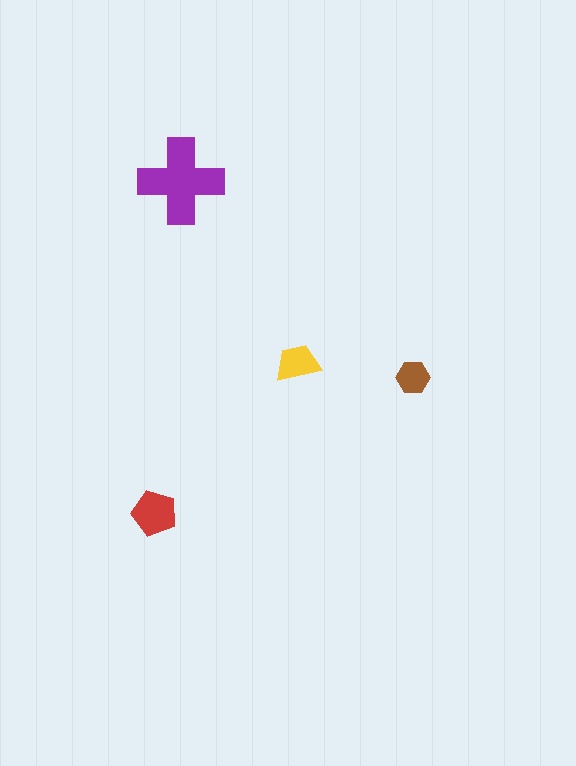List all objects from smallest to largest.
The brown hexagon, the yellow trapezoid, the red pentagon, the purple cross.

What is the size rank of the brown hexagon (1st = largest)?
4th.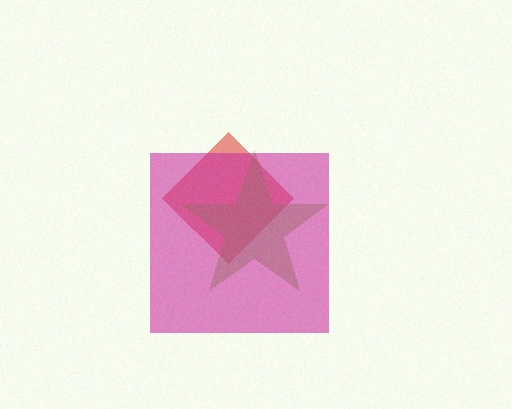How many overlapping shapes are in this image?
There are 3 overlapping shapes in the image.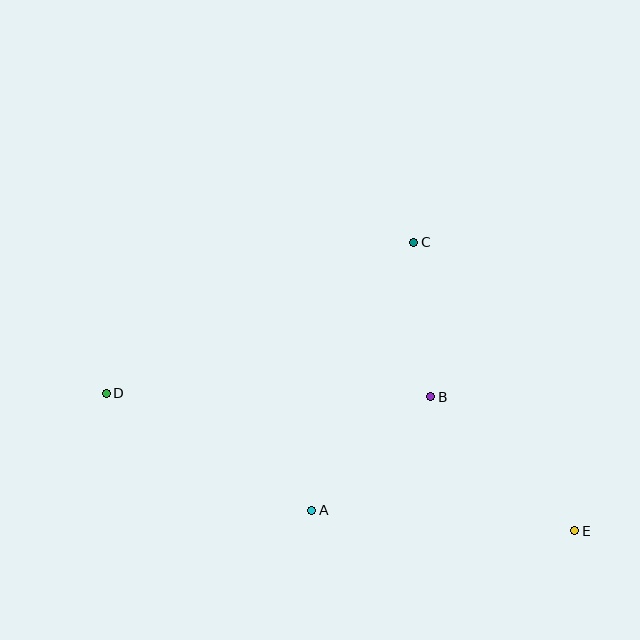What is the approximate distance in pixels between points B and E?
The distance between B and E is approximately 197 pixels.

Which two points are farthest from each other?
Points D and E are farthest from each other.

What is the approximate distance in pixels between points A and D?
The distance between A and D is approximately 237 pixels.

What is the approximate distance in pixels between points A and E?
The distance between A and E is approximately 264 pixels.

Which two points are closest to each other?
Points B and C are closest to each other.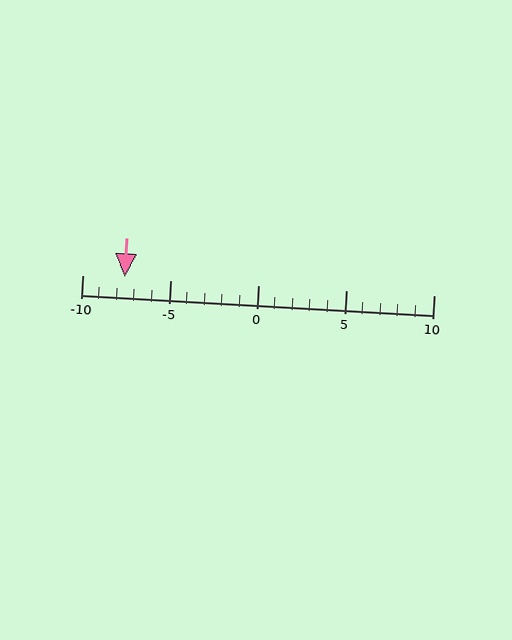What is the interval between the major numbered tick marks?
The major tick marks are spaced 5 units apart.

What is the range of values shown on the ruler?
The ruler shows values from -10 to 10.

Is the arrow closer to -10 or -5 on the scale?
The arrow is closer to -10.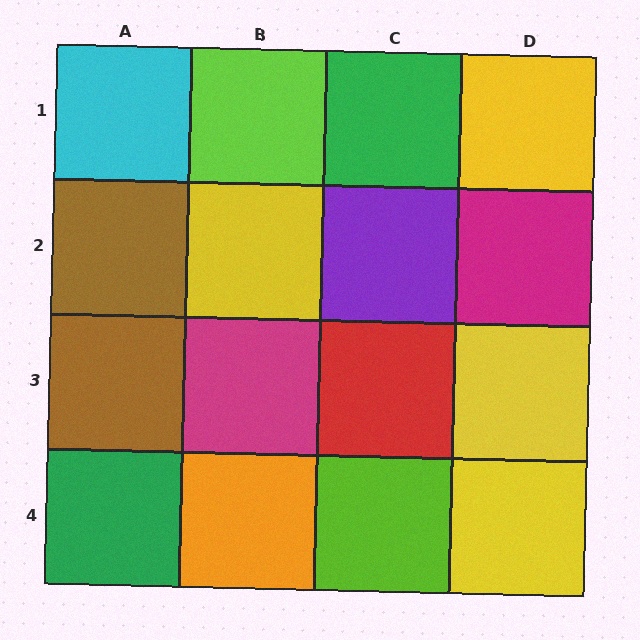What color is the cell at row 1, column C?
Green.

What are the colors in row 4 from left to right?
Green, orange, lime, yellow.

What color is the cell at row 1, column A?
Cyan.